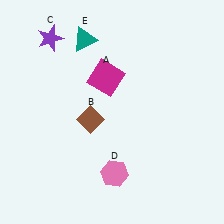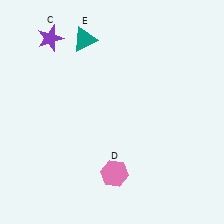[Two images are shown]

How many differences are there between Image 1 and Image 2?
There are 2 differences between the two images.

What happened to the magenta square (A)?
The magenta square (A) was removed in Image 2. It was in the top-left area of Image 1.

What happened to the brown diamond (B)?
The brown diamond (B) was removed in Image 2. It was in the bottom-left area of Image 1.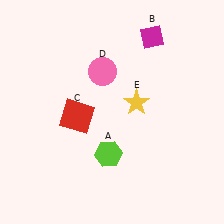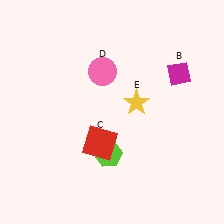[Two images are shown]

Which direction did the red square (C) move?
The red square (C) moved down.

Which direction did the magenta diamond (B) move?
The magenta diamond (B) moved down.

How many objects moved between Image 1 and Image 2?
2 objects moved between the two images.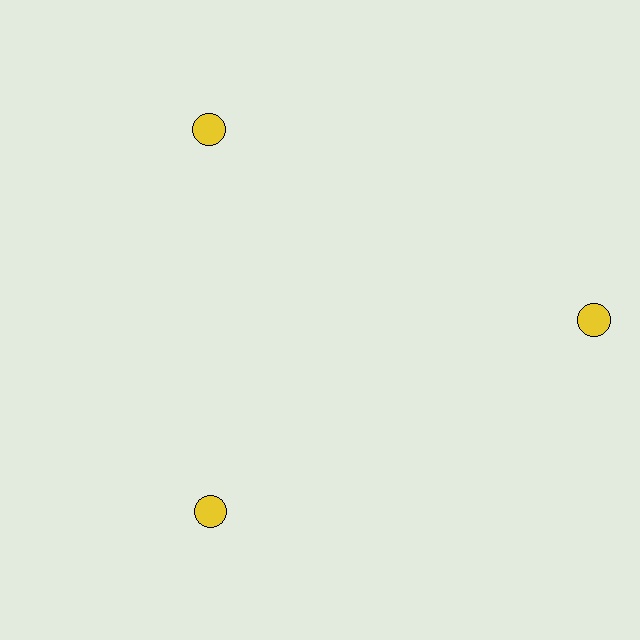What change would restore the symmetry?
The symmetry would be restored by moving it inward, back onto the ring so that all 3 circles sit at equal angles and equal distance from the center.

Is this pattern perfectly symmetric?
No. The 3 yellow circles are arranged in a ring, but one element near the 3 o'clock position is pushed outward from the center, breaking the 3-fold rotational symmetry.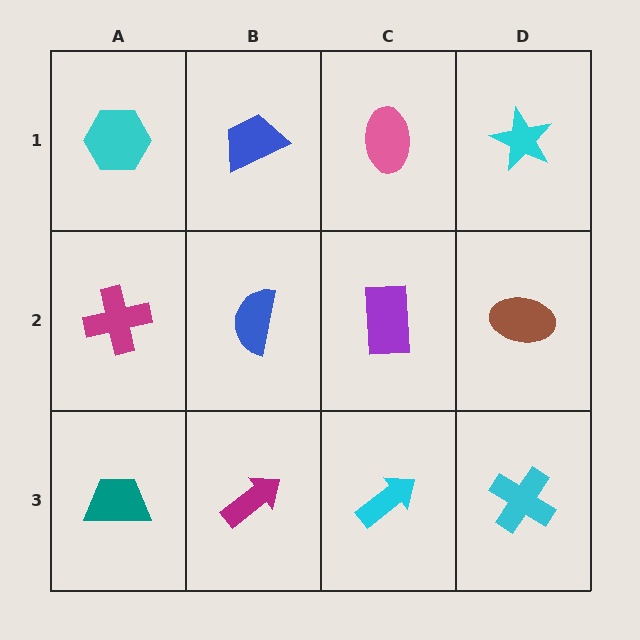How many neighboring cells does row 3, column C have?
3.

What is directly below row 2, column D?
A cyan cross.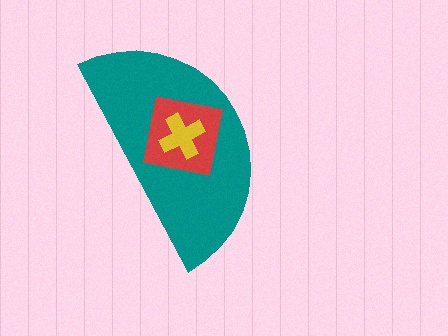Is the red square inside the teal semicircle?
Yes.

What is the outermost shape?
The teal semicircle.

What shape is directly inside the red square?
The yellow cross.